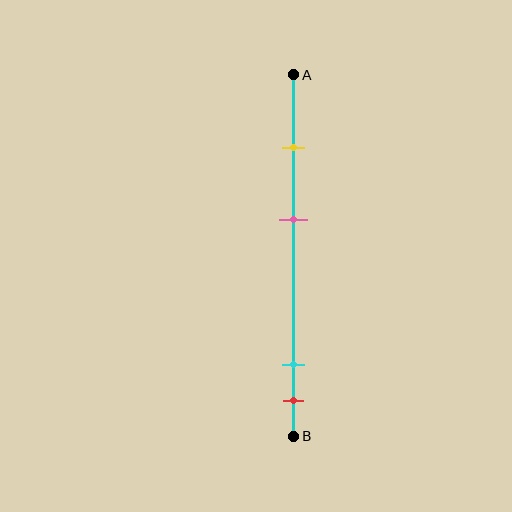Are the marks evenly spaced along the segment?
No, the marks are not evenly spaced.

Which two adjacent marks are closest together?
The cyan and red marks are the closest adjacent pair.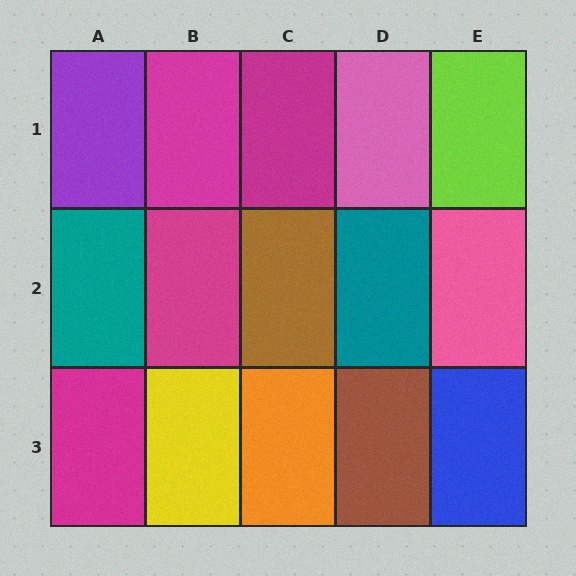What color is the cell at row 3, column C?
Orange.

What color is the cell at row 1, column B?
Magenta.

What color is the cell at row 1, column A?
Purple.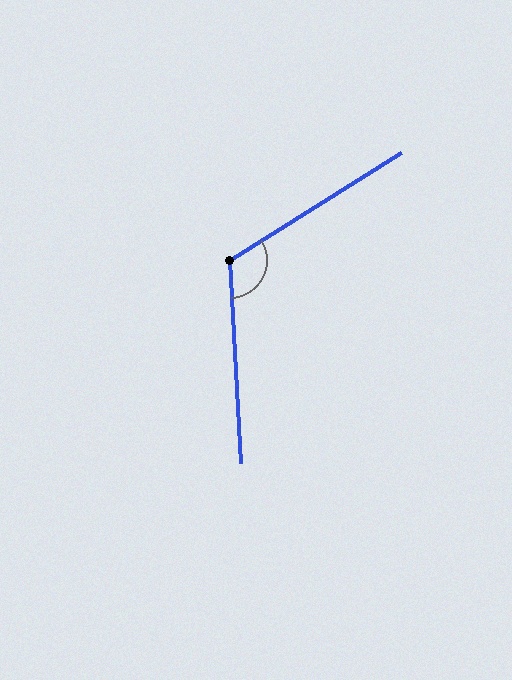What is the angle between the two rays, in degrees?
Approximately 119 degrees.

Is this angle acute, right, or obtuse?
It is obtuse.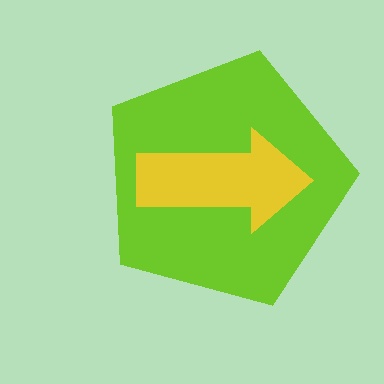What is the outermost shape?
The lime pentagon.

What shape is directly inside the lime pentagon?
The yellow arrow.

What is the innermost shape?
The yellow arrow.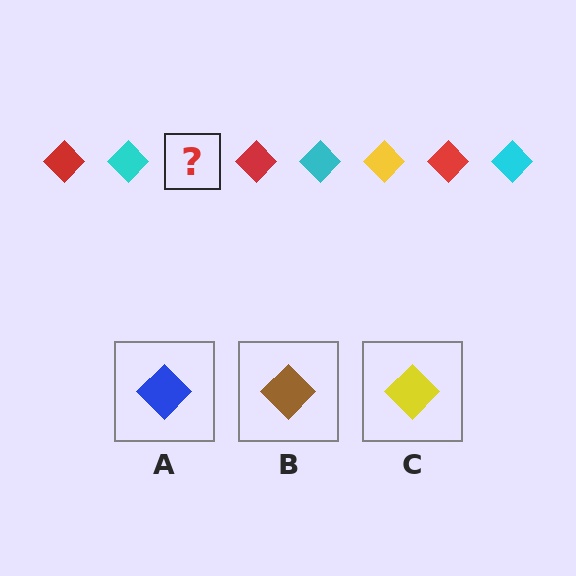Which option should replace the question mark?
Option C.